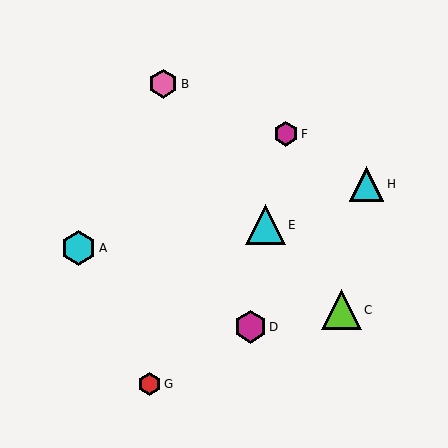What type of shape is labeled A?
Shape A is a cyan hexagon.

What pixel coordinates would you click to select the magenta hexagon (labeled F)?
Click at (286, 134) to select the magenta hexagon F.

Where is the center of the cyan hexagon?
The center of the cyan hexagon is at (79, 248).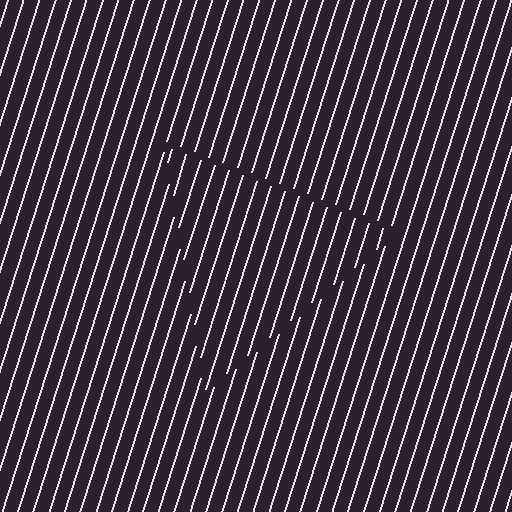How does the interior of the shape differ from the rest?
The interior of the shape contains the same grating, shifted by half a period — the contour is defined by the phase discontinuity where line-ends from the inner and outer gratings abut.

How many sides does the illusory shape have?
3 sides — the line-ends trace a triangle.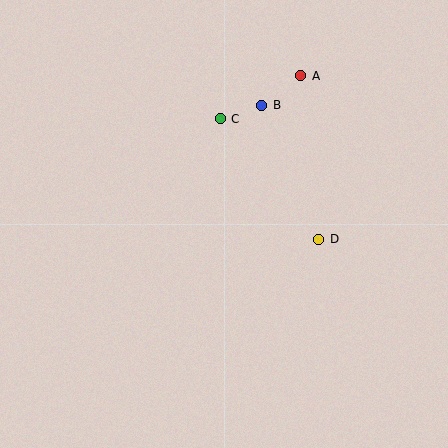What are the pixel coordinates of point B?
Point B is at (262, 105).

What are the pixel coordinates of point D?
Point D is at (319, 239).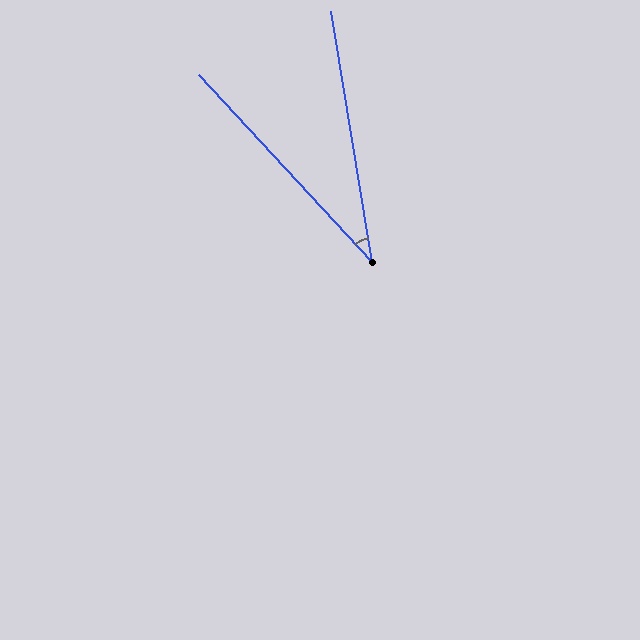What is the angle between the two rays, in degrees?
Approximately 33 degrees.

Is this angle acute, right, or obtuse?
It is acute.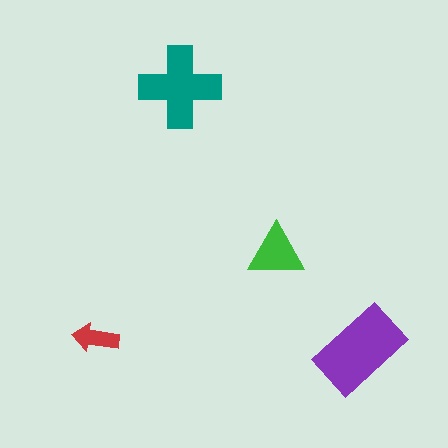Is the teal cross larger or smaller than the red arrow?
Larger.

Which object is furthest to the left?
The red arrow is leftmost.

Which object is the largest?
The purple rectangle.